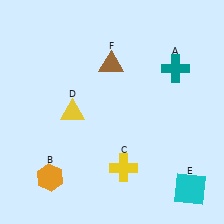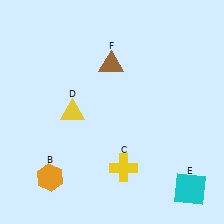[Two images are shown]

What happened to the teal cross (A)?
The teal cross (A) was removed in Image 2. It was in the top-right area of Image 1.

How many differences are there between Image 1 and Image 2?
There is 1 difference between the two images.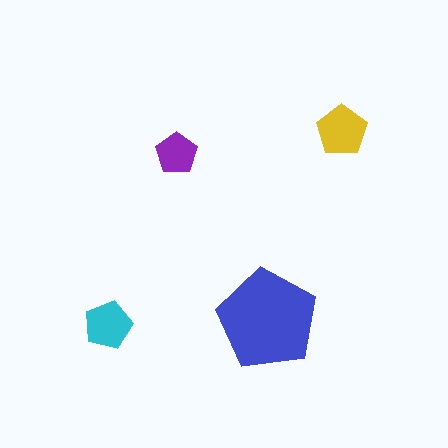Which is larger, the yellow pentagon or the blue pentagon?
The blue one.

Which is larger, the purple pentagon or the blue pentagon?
The blue one.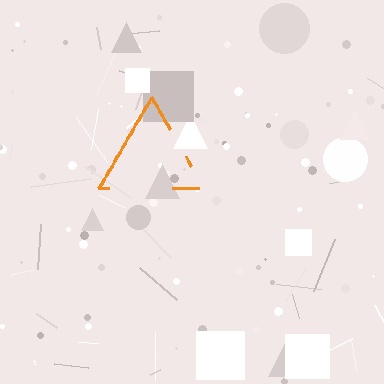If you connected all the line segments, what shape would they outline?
They would outline a triangle.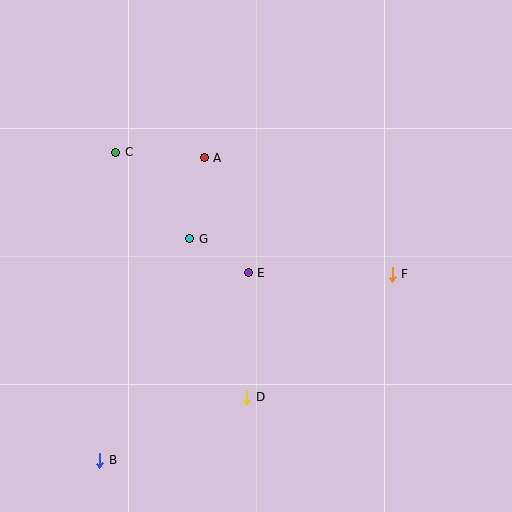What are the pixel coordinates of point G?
Point G is at (190, 239).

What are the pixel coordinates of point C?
Point C is at (116, 152).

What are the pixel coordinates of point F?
Point F is at (392, 274).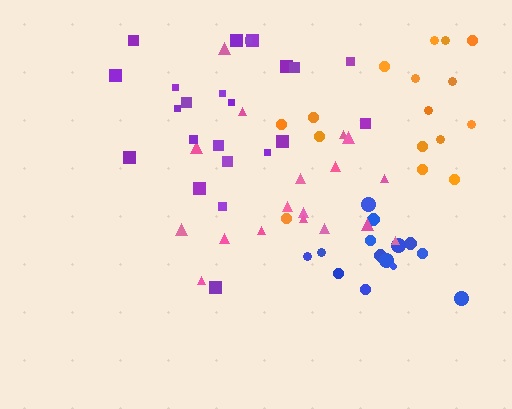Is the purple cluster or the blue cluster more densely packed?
Blue.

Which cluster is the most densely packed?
Blue.